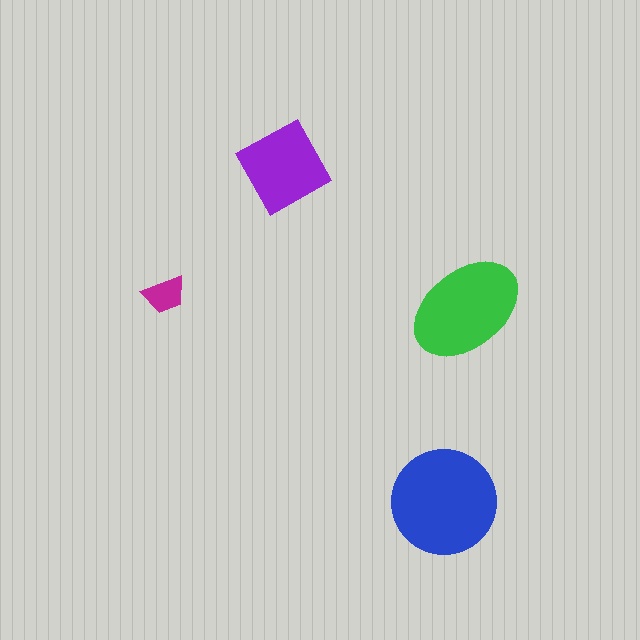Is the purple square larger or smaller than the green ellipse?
Smaller.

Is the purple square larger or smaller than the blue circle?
Smaller.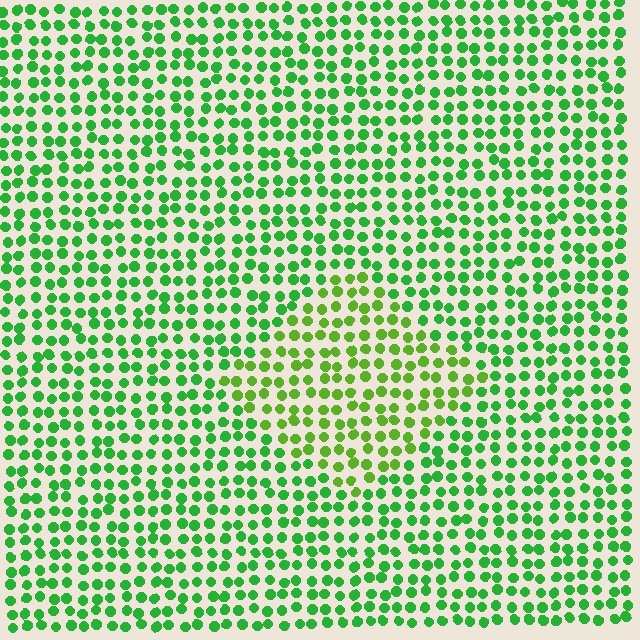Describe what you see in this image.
The image is filled with small green elements in a uniform arrangement. A diamond-shaped region is visible where the elements are tinted to a slightly different hue, forming a subtle color boundary.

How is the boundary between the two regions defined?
The boundary is defined purely by a slight shift in hue (about 29 degrees). Spacing, size, and orientation are identical on both sides.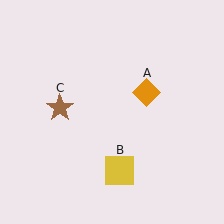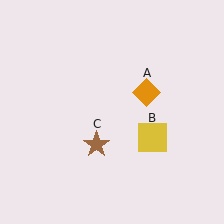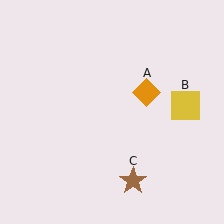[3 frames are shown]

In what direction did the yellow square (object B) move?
The yellow square (object B) moved up and to the right.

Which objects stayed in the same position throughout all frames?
Orange diamond (object A) remained stationary.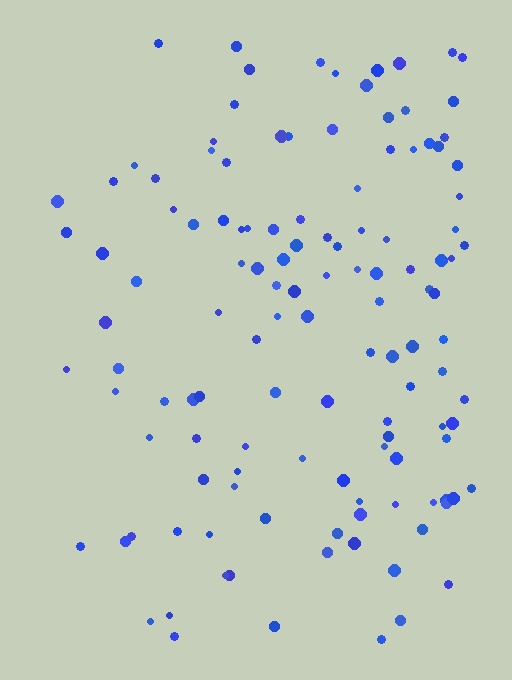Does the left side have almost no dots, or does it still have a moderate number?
Still a moderate number, just noticeably fewer than the right.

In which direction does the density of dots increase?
From left to right, with the right side densest.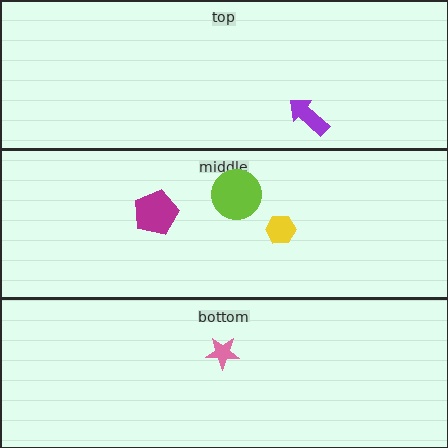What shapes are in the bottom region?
The pink star.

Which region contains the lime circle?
The middle region.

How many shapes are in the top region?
1.